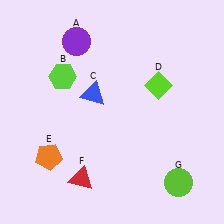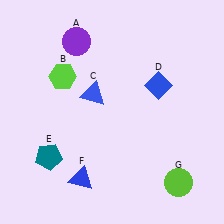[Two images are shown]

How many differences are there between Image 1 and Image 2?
There are 3 differences between the two images.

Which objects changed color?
D changed from lime to blue. E changed from orange to teal. F changed from red to blue.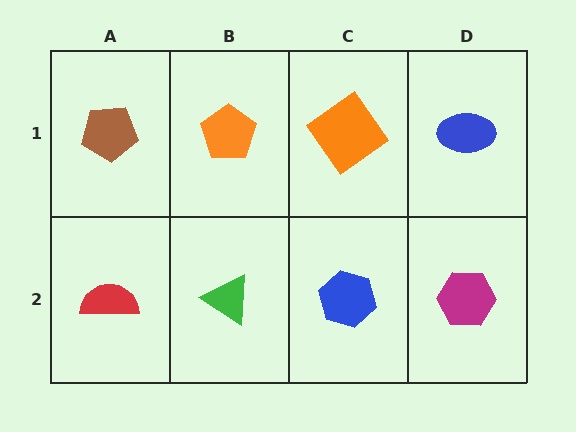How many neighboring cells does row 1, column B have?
3.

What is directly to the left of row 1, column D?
An orange diamond.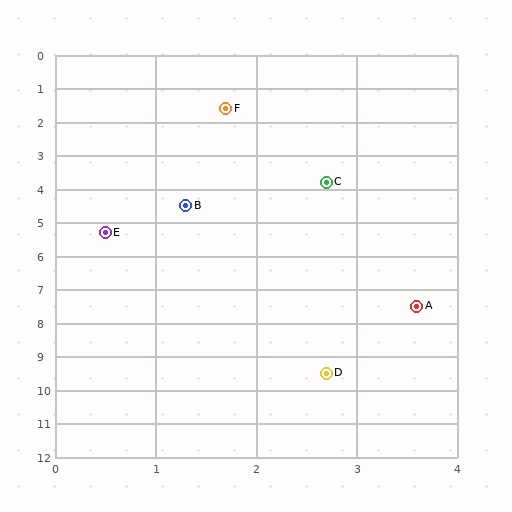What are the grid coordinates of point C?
Point C is at approximately (2.7, 3.8).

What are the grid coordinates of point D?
Point D is at approximately (2.7, 9.5).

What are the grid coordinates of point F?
Point F is at approximately (1.7, 1.6).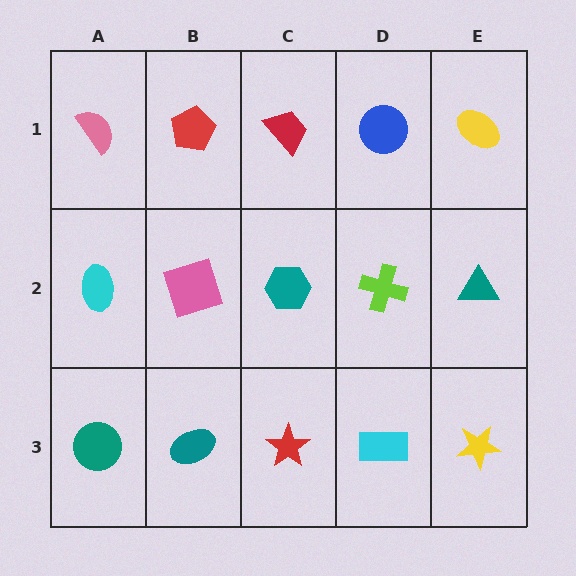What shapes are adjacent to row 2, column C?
A red trapezoid (row 1, column C), a red star (row 3, column C), a pink square (row 2, column B), a lime cross (row 2, column D).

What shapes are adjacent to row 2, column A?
A pink semicircle (row 1, column A), a teal circle (row 3, column A), a pink square (row 2, column B).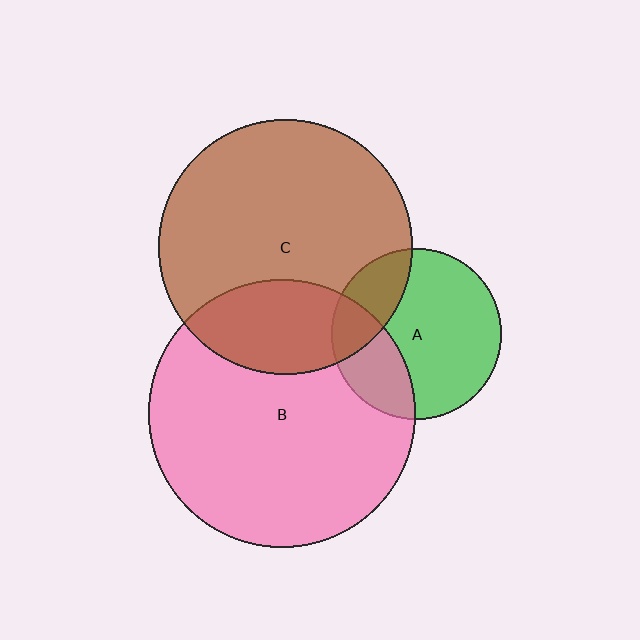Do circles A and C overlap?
Yes.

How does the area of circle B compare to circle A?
Approximately 2.5 times.